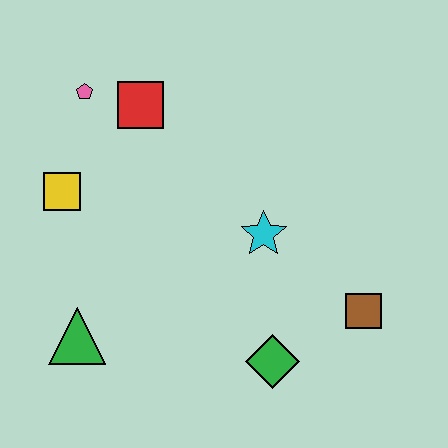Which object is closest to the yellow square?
The pink pentagon is closest to the yellow square.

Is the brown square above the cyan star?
No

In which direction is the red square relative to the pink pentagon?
The red square is to the right of the pink pentagon.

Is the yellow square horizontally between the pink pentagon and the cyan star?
No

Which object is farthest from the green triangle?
The brown square is farthest from the green triangle.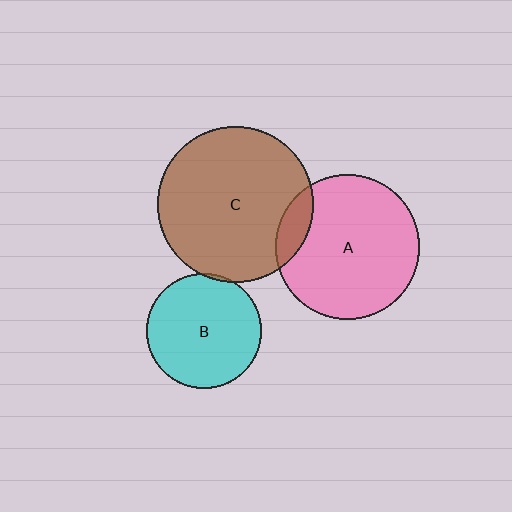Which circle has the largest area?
Circle C (brown).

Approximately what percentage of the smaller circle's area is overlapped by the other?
Approximately 10%.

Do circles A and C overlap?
Yes.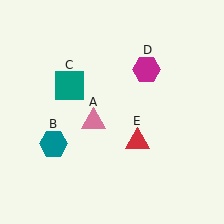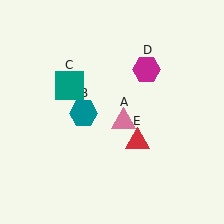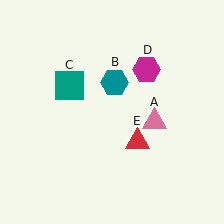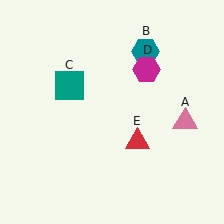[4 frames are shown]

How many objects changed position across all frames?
2 objects changed position: pink triangle (object A), teal hexagon (object B).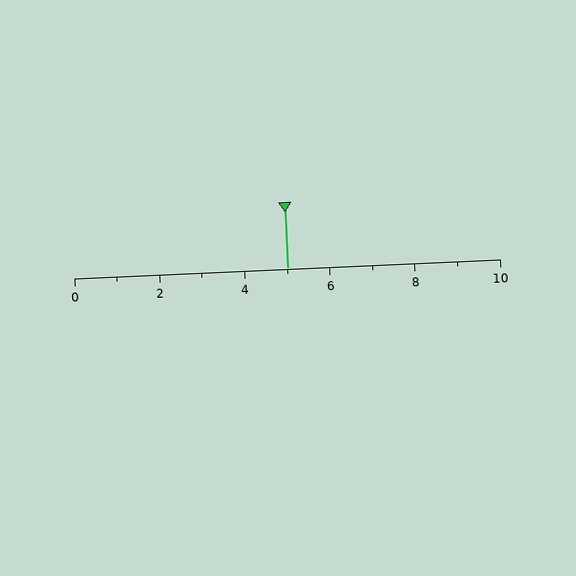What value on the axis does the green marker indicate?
The marker indicates approximately 5.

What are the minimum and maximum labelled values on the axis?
The axis runs from 0 to 10.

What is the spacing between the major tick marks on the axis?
The major ticks are spaced 2 apart.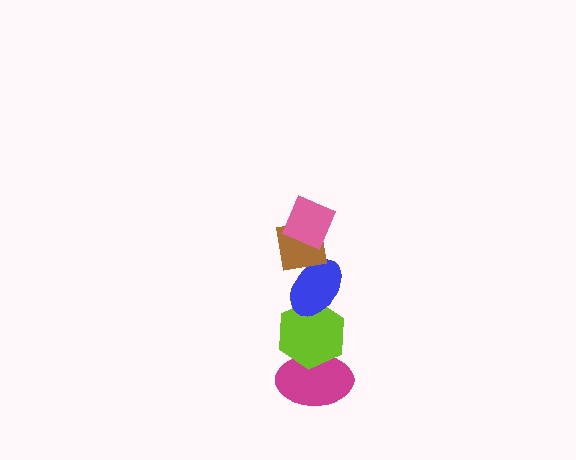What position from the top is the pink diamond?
The pink diamond is 1st from the top.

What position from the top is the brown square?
The brown square is 2nd from the top.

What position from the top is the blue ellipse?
The blue ellipse is 3rd from the top.